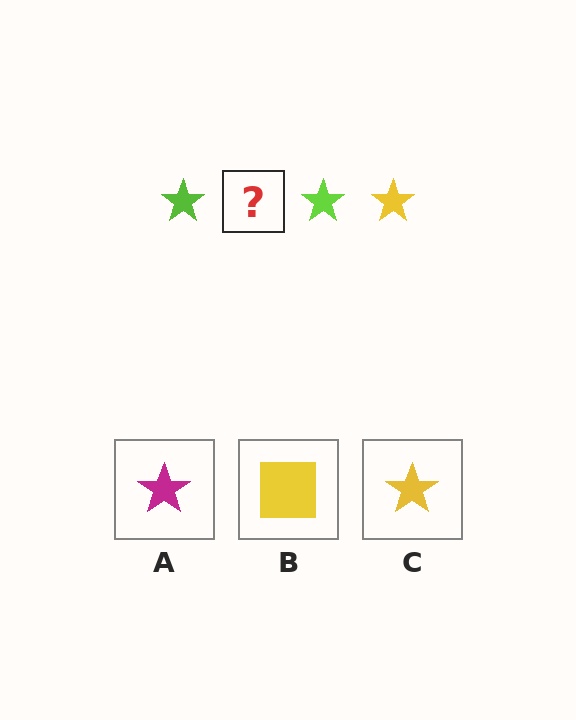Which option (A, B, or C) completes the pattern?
C.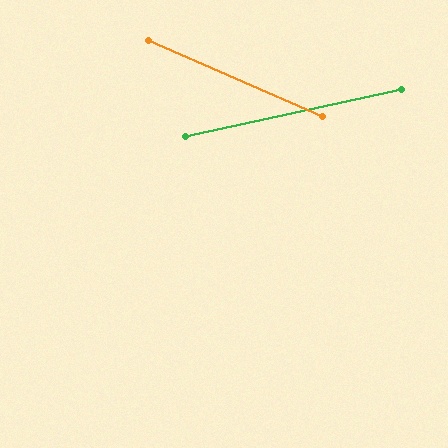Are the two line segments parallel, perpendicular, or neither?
Neither parallel nor perpendicular — they differ by about 35°.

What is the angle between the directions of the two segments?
Approximately 35 degrees.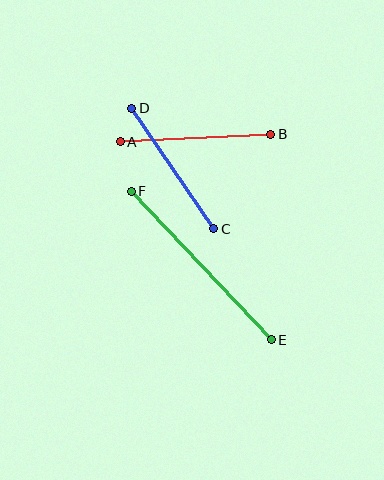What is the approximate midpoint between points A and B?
The midpoint is at approximately (196, 138) pixels.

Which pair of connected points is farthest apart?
Points E and F are farthest apart.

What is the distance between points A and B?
The distance is approximately 150 pixels.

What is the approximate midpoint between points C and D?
The midpoint is at approximately (173, 169) pixels.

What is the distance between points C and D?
The distance is approximately 146 pixels.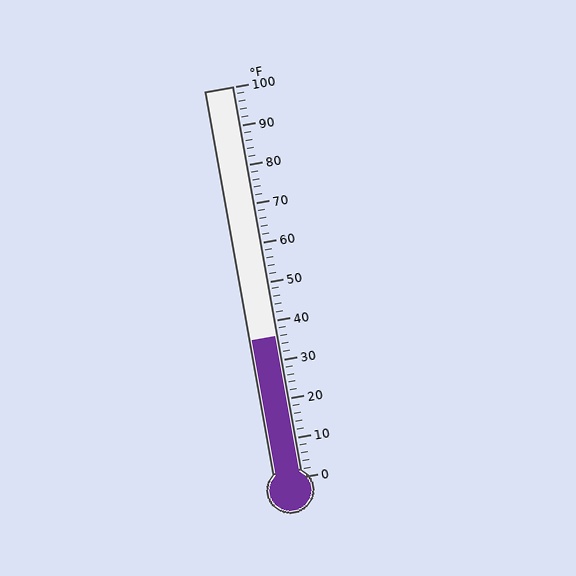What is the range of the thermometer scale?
The thermometer scale ranges from 0°F to 100°F.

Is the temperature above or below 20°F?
The temperature is above 20°F.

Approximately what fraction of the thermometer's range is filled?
The thermometer is filled to approximately 35% of its range.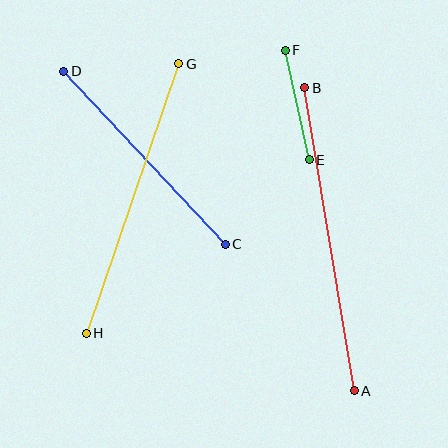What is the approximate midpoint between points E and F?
The midpoint is at approximately (297, 105) pixels.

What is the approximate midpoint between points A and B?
The midpoint is at approximately (329, 239) pixels.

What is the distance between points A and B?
The distance is approximately 307 pixels.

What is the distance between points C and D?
The distance is approximately 237 pixels.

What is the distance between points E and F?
The distance is approximately 112 pixels.